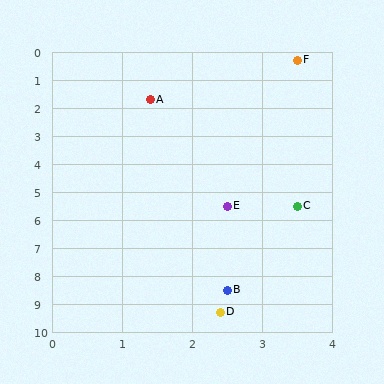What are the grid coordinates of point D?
Point D is at approximately (2.4, 9.3).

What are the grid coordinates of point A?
Point A is at approximately (1.4, 1.7).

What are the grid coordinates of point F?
Point F is at approximately (3.5, 0.3).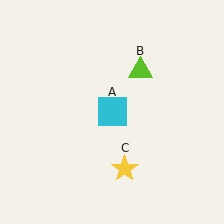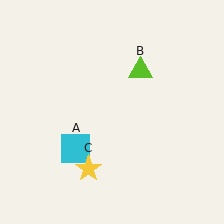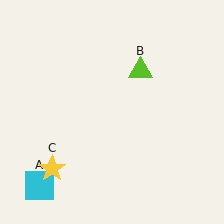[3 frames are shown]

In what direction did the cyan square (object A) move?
The cyan square (object A) moved down and to the left.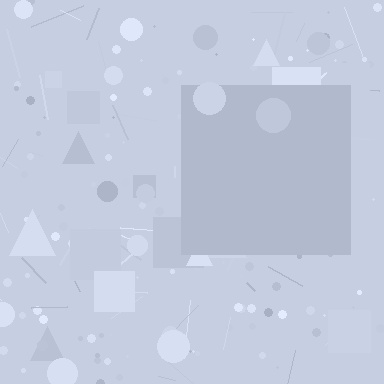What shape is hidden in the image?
A square is hidden in the image.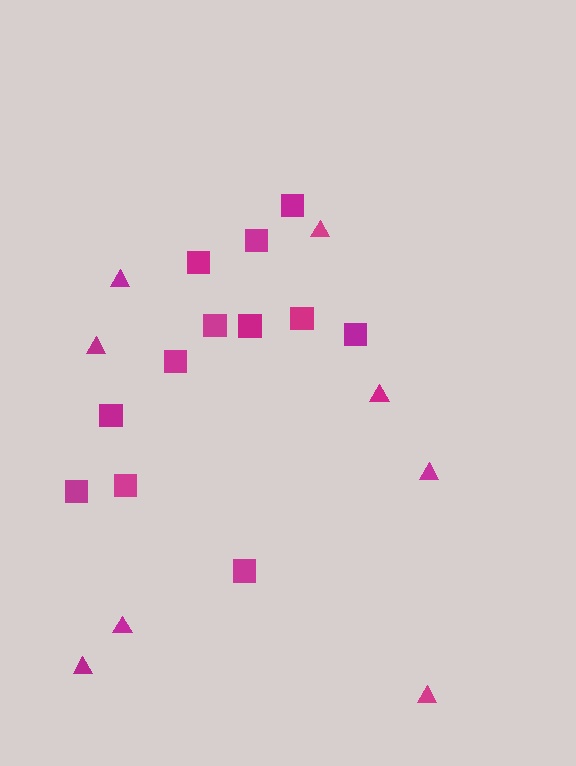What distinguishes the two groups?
There are 2 groups: one group of triangles (8) and one group of squares (12).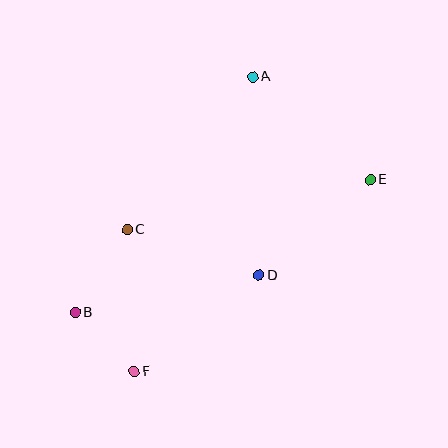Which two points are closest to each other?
Points B and F are closest to each other.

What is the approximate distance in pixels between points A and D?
The distance between A and D is approximately 198 pixels.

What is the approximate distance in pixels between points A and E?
The distance between A and E is approximately 156 pixels.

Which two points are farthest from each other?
Points B and E are farthest from each other.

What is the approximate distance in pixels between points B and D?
The distance between B and D is approximately 188 pixels.